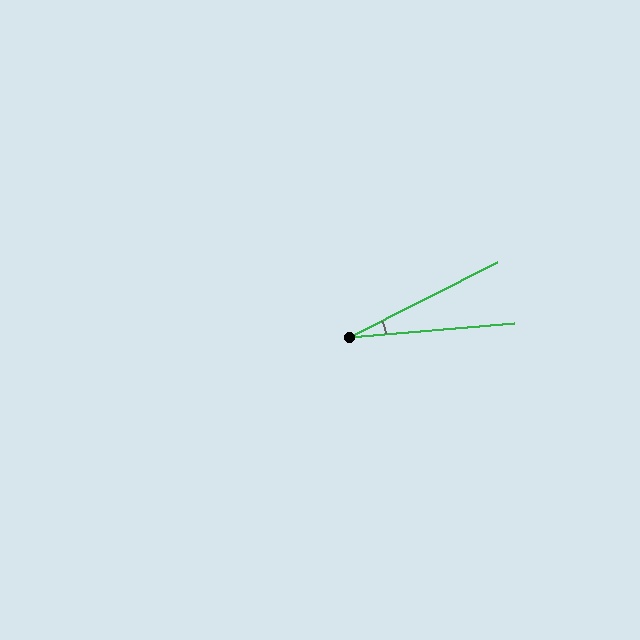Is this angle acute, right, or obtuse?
It is acute.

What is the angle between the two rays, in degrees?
Approximately 22 degrees.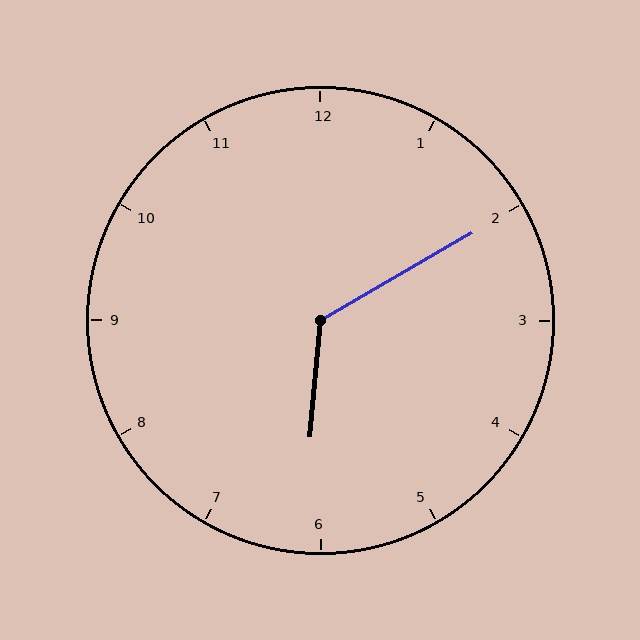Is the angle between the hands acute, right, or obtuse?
It is obtuse.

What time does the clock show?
6:10.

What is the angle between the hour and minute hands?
Approximately 125 degrees.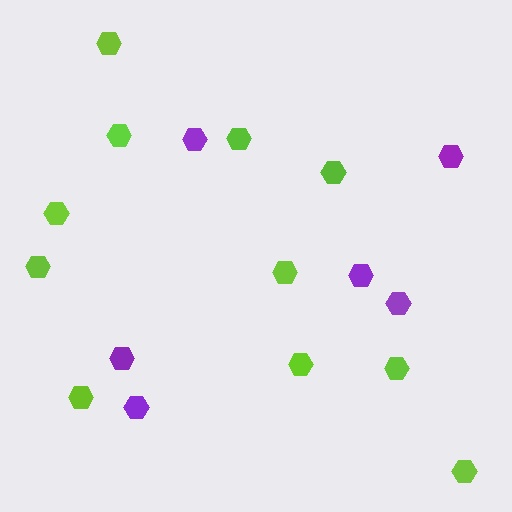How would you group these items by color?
There are 2 groups: one group of lime hexagons (11) and one group of purple hexagons (6).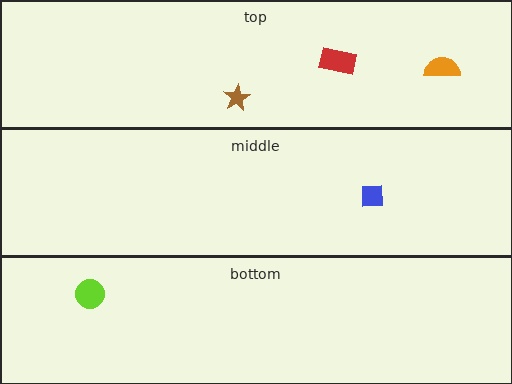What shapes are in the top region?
The red rectangle, the brown star, the orange semicircle.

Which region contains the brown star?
The top region.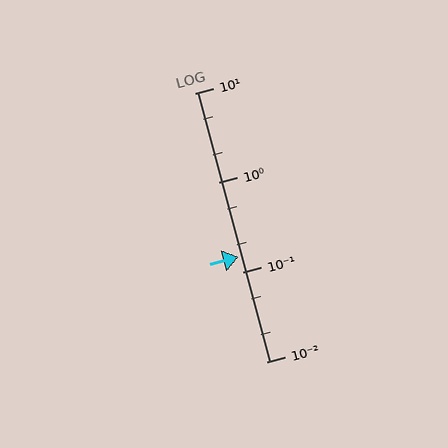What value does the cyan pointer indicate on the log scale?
The pointer indicates approximately 0.15.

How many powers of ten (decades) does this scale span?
The scale spans 3 decades, from 0.01 to 10.